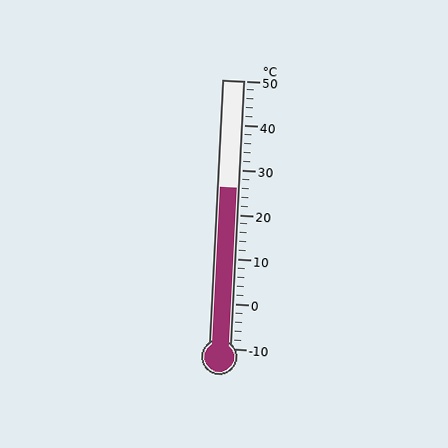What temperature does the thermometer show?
The thermometer shows approximately 26°C.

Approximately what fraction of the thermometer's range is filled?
The thermometer is filled to approximately 60% of its range.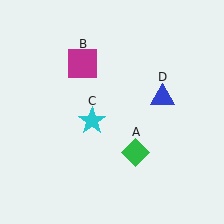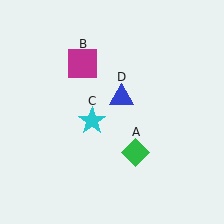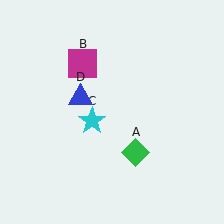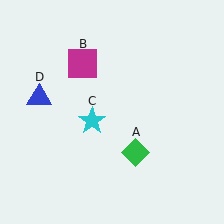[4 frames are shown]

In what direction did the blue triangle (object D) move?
The blue triangle (object D) moved left.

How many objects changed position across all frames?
1 object changed position: blue triangle (object D).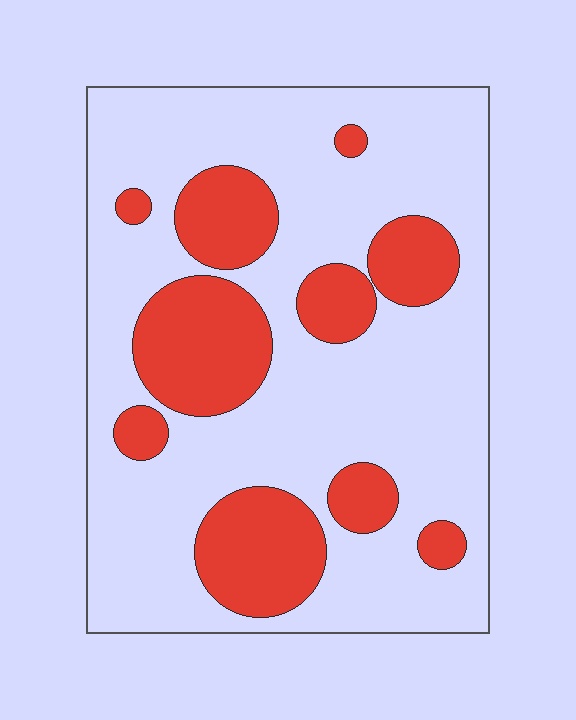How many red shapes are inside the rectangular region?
10.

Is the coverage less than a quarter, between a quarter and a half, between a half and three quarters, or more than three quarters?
Between a quarter and a half.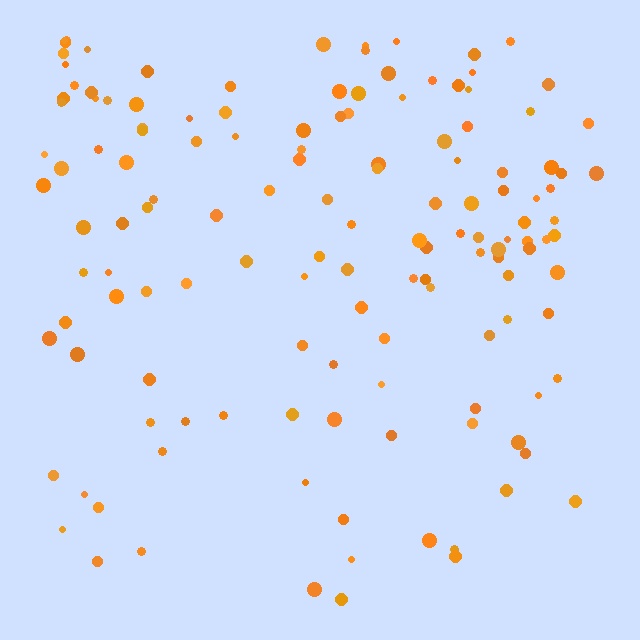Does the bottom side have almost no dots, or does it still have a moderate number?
Still a moderate number, just noticeably fewer than the top.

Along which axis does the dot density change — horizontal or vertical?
Vertical.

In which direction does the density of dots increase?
From bottom to top, with the top side densest.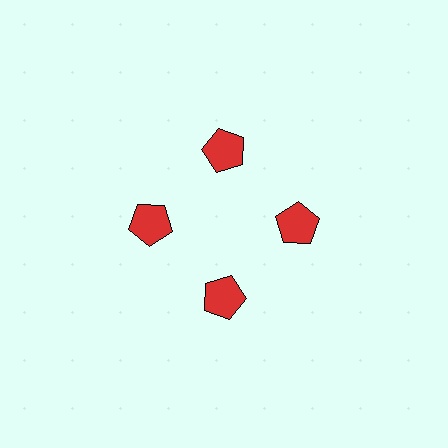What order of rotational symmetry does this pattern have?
This pattern has 4-fold rotational symmetry.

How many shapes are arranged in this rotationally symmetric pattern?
There are 4 shapes, arranged in 4 groups of 1.